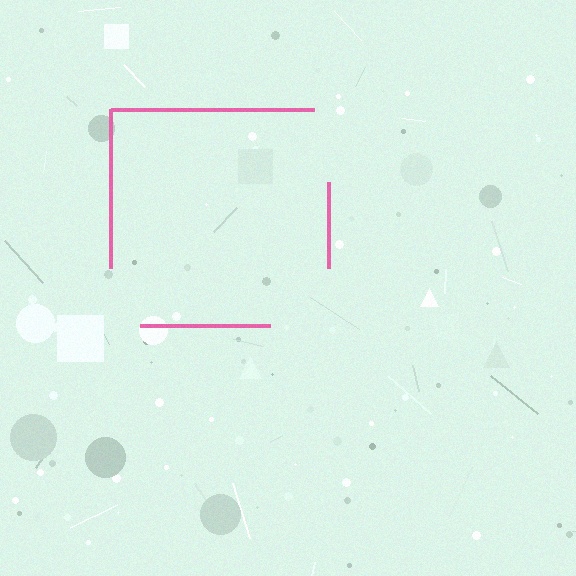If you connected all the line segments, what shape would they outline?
They would outline a square.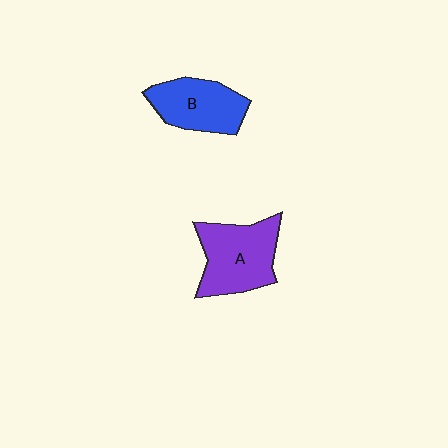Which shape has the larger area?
Shape A (purple).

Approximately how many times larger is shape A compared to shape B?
Approximately 1.2 times.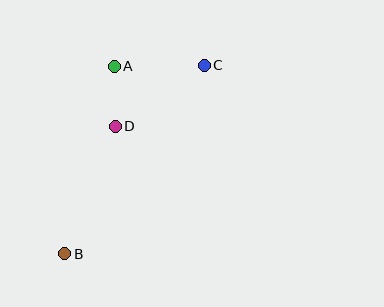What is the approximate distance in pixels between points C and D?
The distance between C and D is approximately 108 pixels.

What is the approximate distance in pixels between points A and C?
The distance between A and C is approximately 90 pixels.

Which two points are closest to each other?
Points A and D are closest to each other.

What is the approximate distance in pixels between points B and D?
The distance between B and D is approximately 137 pixels.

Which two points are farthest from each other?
Points B and C are farthest from each other.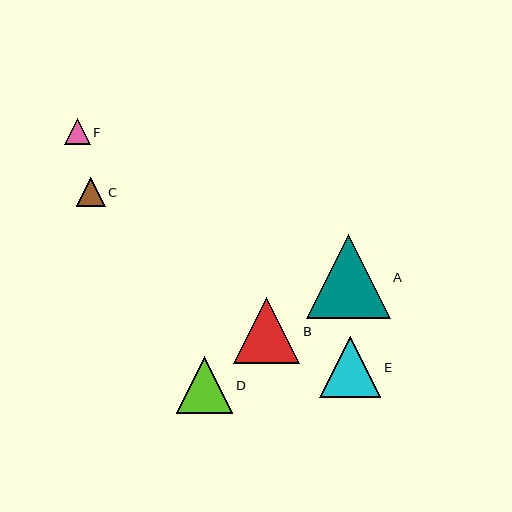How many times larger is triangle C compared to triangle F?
Triangle C is approximately 1.1 times the size of triangle F.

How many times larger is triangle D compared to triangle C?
Triangle D is approximately 2.0 times the size of triangle C.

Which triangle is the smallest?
Triangle F is the smallest with a size of approximately 26 pixels.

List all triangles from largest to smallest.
From largest to smallest: A, B, E, D, C, F.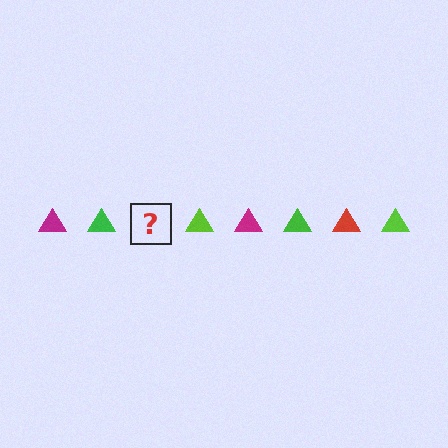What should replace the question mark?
The question mark should be replaced with a red triangle.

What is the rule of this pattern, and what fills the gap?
The rule is that the pattern cycles through magenta, green, red, lime triangles. The gap should be filled with a red triangle.